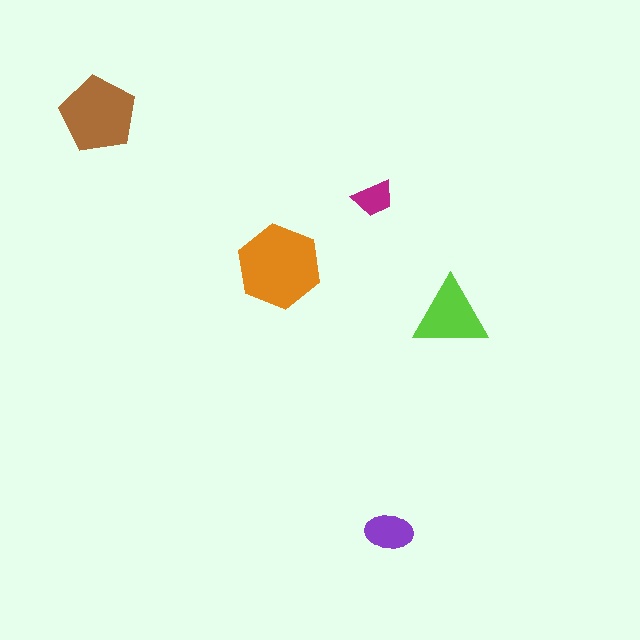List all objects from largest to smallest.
The orange hexagon, the brown pentagon, the lime triangle, the purple ellipse, the magenta trapezoid.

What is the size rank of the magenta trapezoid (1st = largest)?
5th.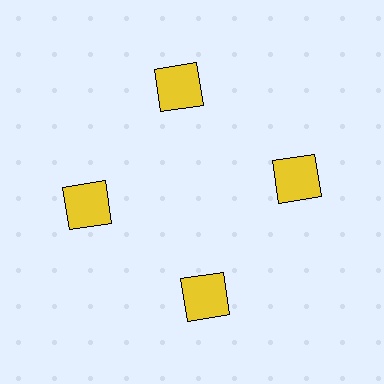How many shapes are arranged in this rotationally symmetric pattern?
There are 4 shapes, arranged in 4 groups of 1.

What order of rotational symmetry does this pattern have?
This pattern has 4-fold rotational symmetry.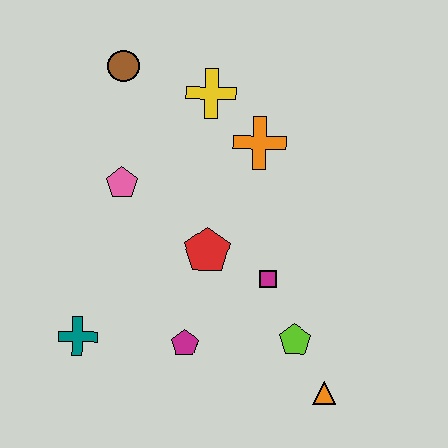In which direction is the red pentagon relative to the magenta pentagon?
The red pentagon is above the magenta pentagon.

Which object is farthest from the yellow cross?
The orange triangle is farthest from the yellow cross.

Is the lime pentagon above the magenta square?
No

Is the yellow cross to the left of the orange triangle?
Yes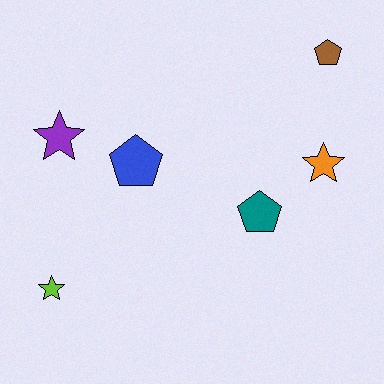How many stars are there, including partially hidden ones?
There are 3 stars.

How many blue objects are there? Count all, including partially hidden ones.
There is 1 blue object.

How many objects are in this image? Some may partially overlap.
There are 6 objects.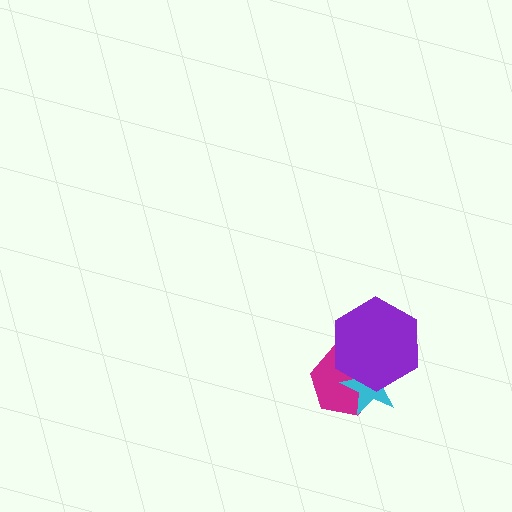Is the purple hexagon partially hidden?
No, no other shape covers it.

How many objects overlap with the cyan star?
2 objects overlap with the cyan star.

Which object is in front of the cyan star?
The purple hexagon is in front of the cyan star.